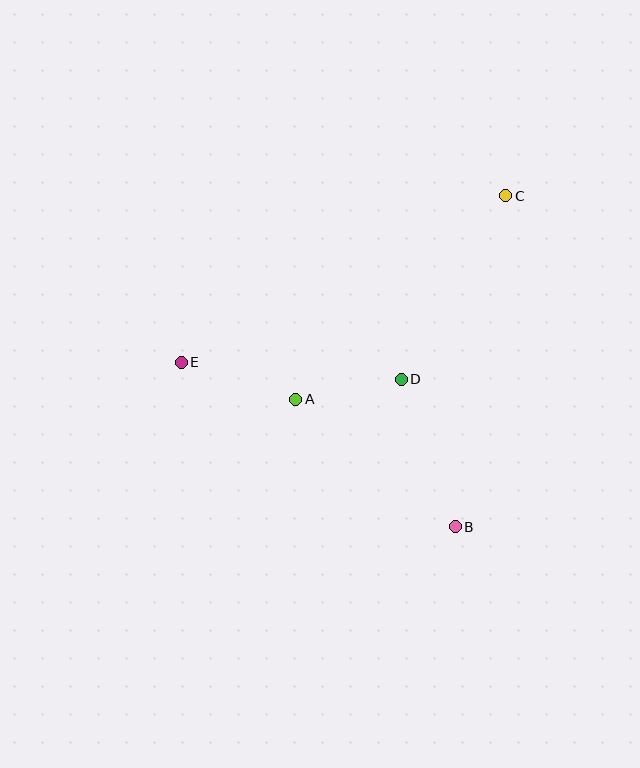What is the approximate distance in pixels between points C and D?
The distance between C and D is approximately 211 pixels.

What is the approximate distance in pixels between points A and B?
The distance between A and B is approximately 204 pixels.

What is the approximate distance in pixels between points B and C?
The distance between B and C is approximately 335 pixels.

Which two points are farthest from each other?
Points C and E are farthest from each other.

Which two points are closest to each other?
Points A and D are closest to each other.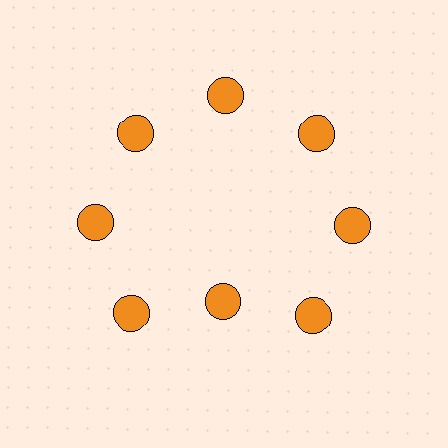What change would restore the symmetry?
The symmetry would be restored by moving it outward, back onto the ring so that all 8 circles sit at equal angles and equal distance from the center.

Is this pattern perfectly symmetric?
No. The 8 orange circles are arranged in a ring, but one element near the 6 o'clock position is pulled inward toward the center, breaking the 8-fold rotational symmetry.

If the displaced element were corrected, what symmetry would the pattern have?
It would have 8-fold rotational symmetry — the pattern would map onto itself every 45 degrees.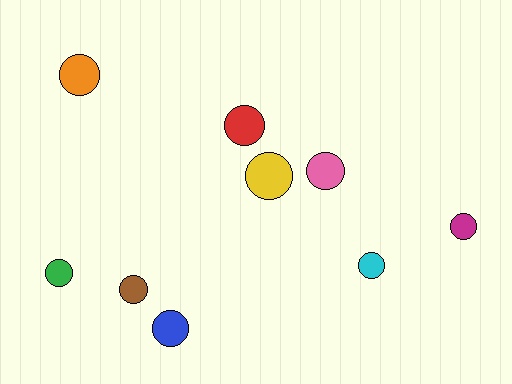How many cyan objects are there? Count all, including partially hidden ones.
There is 1 cyan object.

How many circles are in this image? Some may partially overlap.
There are 9 circles.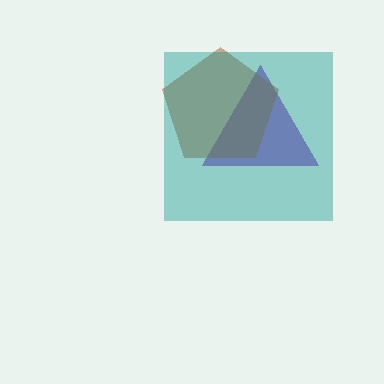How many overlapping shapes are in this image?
There are 3 overlapping shapes in the image.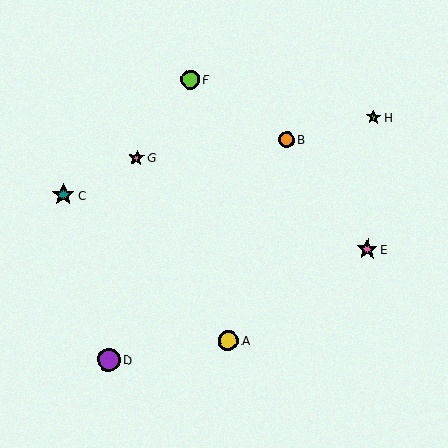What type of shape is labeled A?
Shape A is a yellow circle.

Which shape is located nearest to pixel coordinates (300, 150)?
The orange circle (labeled B) at (287, 140) is nearest to that location.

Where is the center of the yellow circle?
The center of the yellow circle is at (228, 341).